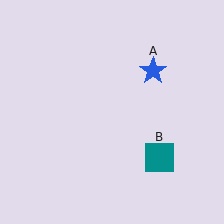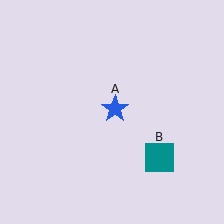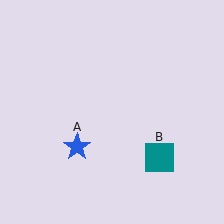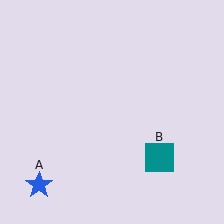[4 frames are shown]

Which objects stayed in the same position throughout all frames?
Teal square (object B) remained stationary.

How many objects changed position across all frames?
1 object changed position: blue star (object A).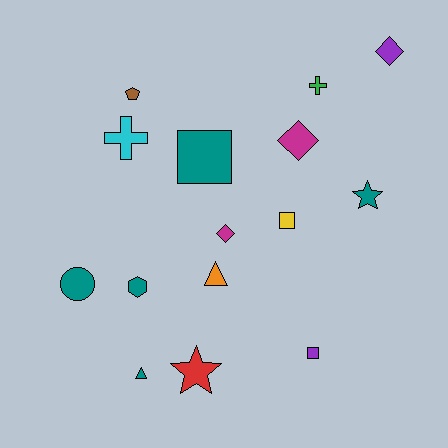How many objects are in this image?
There are 15 objects.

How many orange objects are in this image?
There is 1 orange object.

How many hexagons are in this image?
There is 1 hexagon.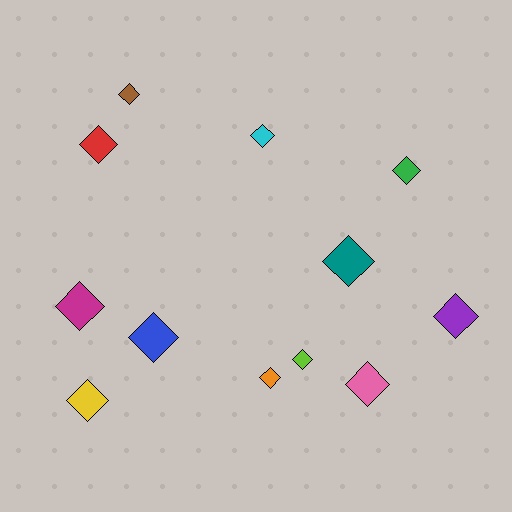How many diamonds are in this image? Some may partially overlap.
There are 12 diamonds.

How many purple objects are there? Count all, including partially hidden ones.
There is 1 purple object.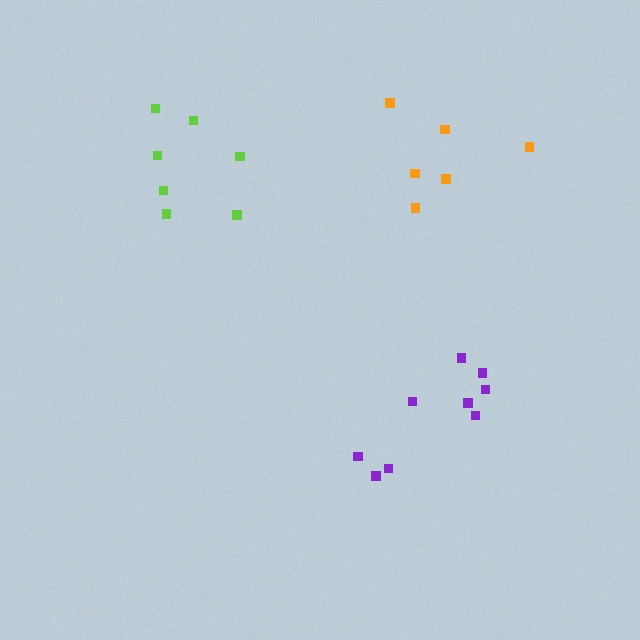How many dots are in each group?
Group 1: 7 dots, Group 2: 9 dots, Group 3: 6 dots (22 total).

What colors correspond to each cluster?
The clusters are colored: lime, purple, orange.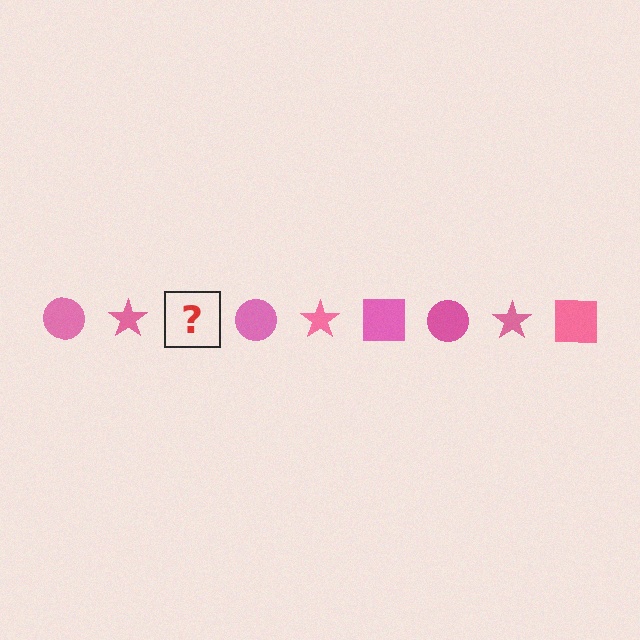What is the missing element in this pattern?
The missing element is a pink square.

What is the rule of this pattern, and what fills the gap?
The rule is that the pattern cycles through circle, star, square shapes in pink. The gap should be filled with a pink square.